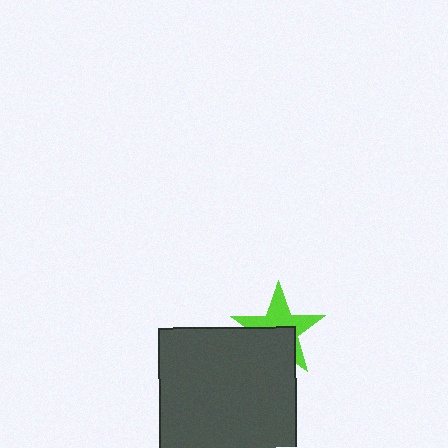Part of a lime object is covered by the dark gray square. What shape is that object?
It is a star.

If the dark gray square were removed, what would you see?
You would see the complete lime star.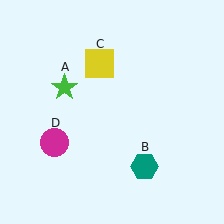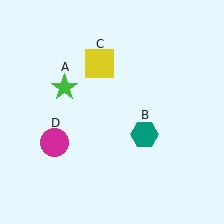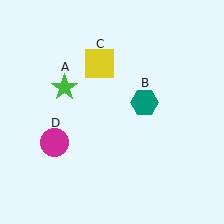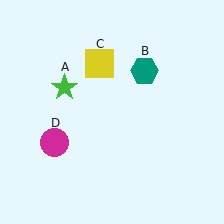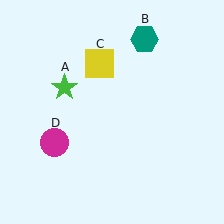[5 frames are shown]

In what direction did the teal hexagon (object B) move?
The teal hexagon (object B) moved up.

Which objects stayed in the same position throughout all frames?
Green star (object A) and yellow square (object C) and magenta circle (object D) remained stationary.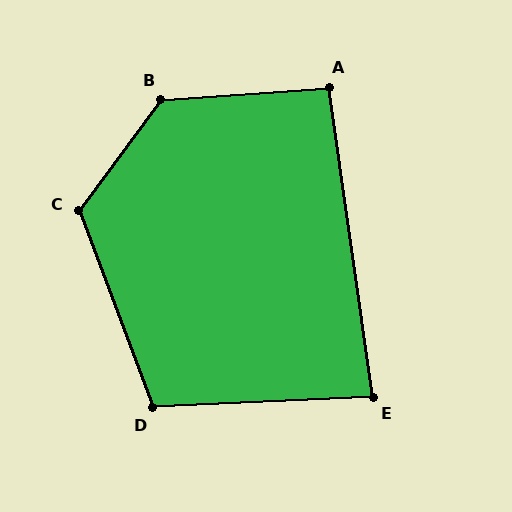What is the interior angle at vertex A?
Approximately 94 degrees (approximately right).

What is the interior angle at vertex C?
Approximately 123 degrees (obtuse).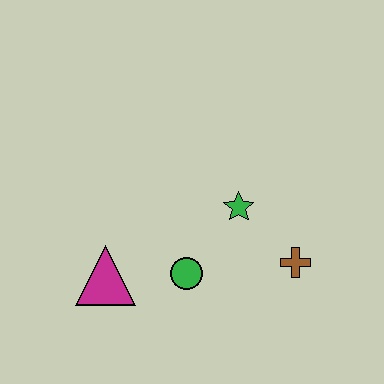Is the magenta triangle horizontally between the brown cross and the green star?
No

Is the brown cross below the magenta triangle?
No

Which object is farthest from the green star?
The magenta triangle is farthest from the green star.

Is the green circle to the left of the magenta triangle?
No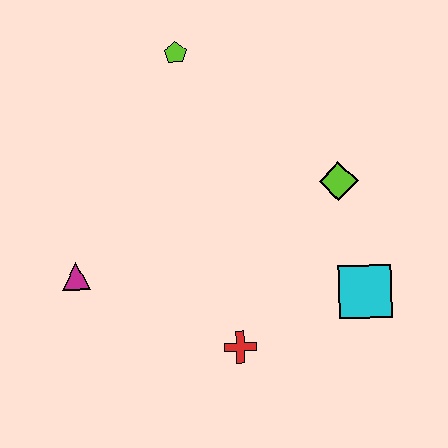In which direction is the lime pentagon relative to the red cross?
The lime pentagon is above the red cross.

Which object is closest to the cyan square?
The lime diamond is closest to the cyan square.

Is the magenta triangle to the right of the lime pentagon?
No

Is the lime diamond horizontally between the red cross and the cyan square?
Yes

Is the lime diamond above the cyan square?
Yes